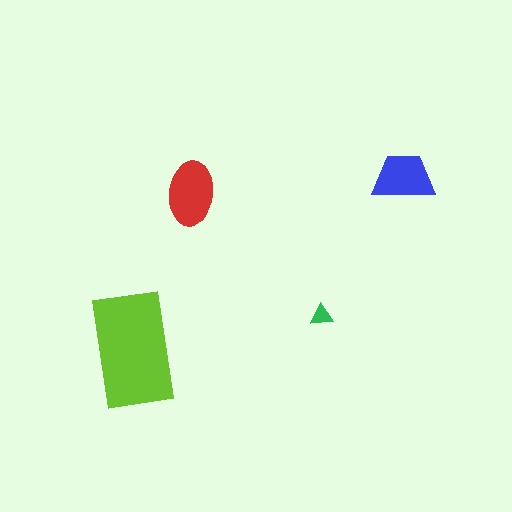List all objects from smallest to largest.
The green triangle, the blue trapezoid, the red ellipse, the lime rectangle.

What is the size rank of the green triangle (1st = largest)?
4th.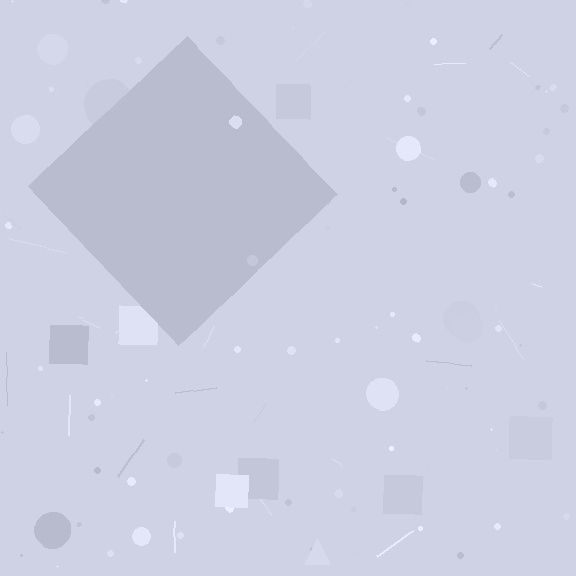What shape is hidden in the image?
A diamond is hidden in the image.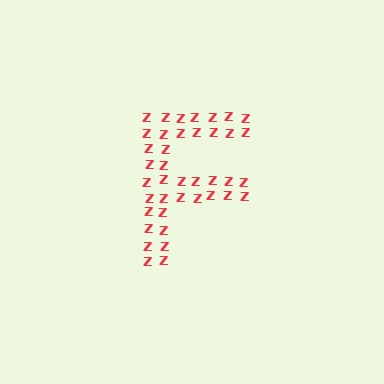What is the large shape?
The large shape is the letter F.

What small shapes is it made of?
It is made of small letter Z's.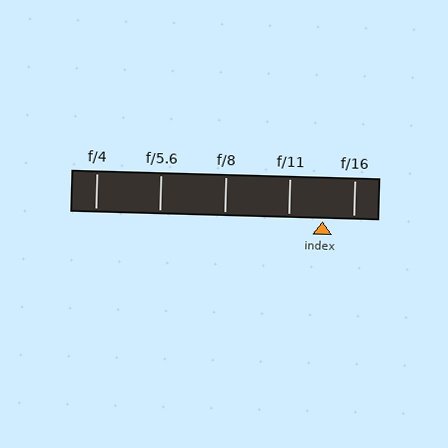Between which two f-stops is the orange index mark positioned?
The index mark is between f/11 and f/16.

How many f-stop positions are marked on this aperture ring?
There are 5 f-stop positions marked.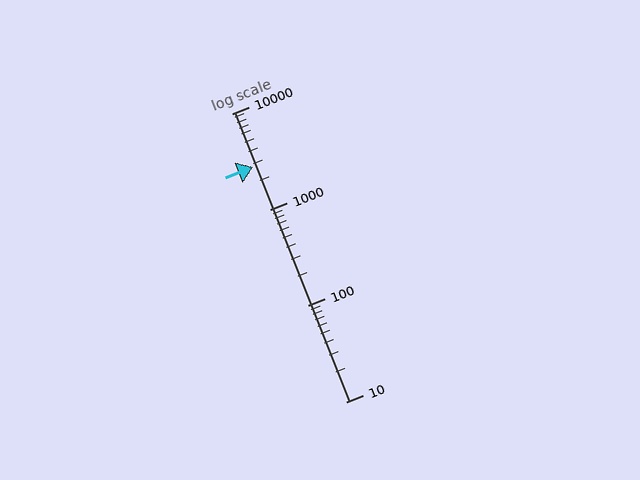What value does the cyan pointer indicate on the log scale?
The pointer indicates approximately 2800.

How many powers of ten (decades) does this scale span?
The scale spans 3 decades, from 10 to 10000.